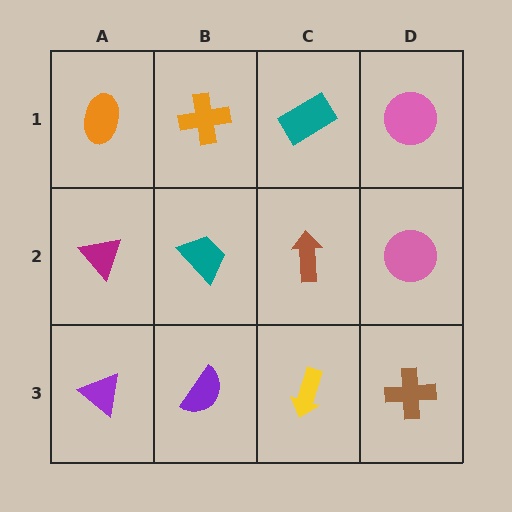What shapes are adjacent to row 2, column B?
An orange cross (row 1, column B), a purple semicircle (row 3, column B), a magenta triangle (row 2, column A), a brown arrow (row 2, column C).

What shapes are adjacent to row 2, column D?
A pink circle (row 1, column D), a brown cross (row 3, column D), a brown arrow (row 2, column C).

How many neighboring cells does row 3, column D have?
2.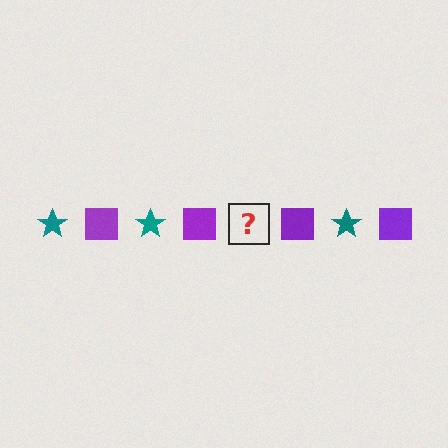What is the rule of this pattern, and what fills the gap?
The rule is that the pattern alternates between teal star and purple square. The gap should be filled with a teal star.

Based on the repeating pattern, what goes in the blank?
The blank should be a teal star.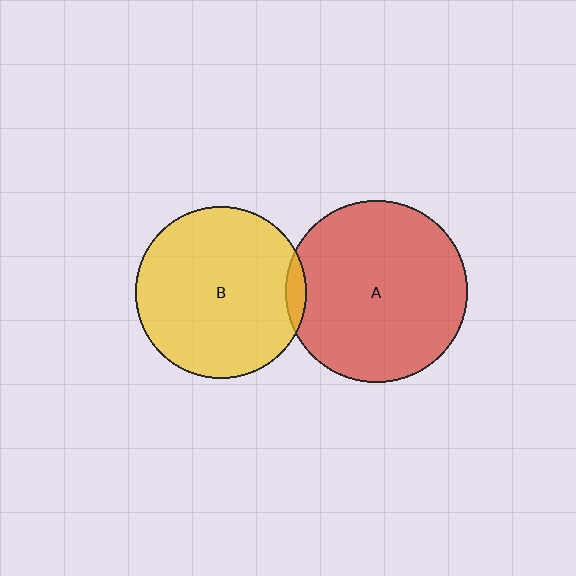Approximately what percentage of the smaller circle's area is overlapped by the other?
Approximately 5%.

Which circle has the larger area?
Circle A (red).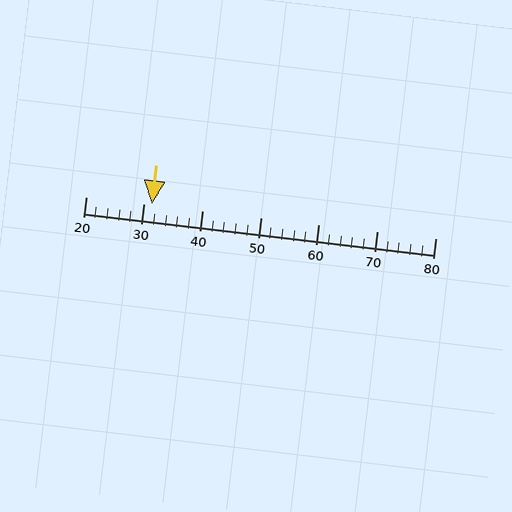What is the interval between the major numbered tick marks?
The major tick marks are spaced 10 units apart.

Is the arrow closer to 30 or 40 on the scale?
The arrow is closer to 30.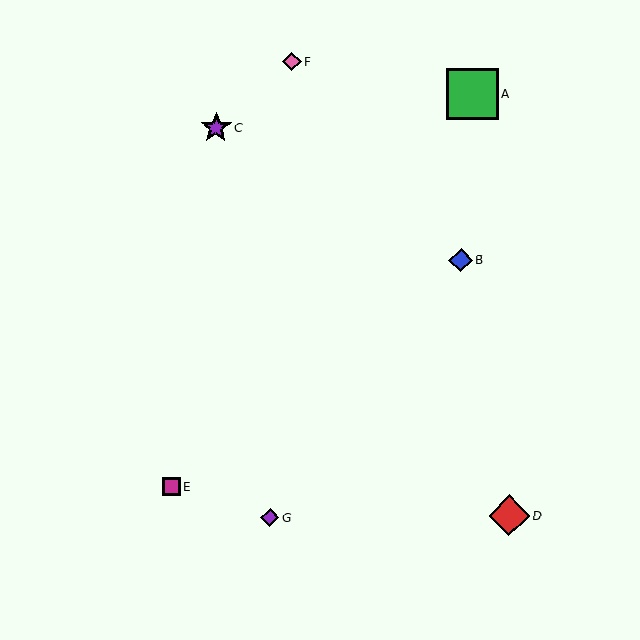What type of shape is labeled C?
Shape C is a purple star.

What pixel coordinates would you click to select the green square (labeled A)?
Click at (472, 94) to select the green square A.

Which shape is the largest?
The green square (labeled A) is the largest.